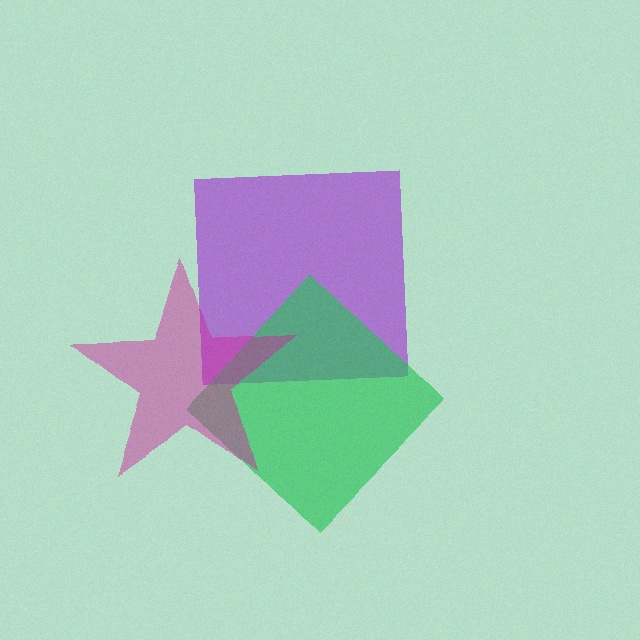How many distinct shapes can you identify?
There are 3 distinct shapes: a purple square, a green diamond, a magenta star.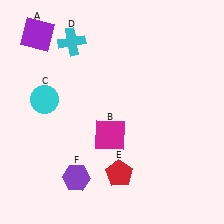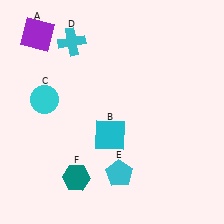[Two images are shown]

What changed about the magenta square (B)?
In Image 1, B is magenta. In Image 2, it changed to cyan.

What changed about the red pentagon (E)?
In Image 1, E is red. In Image 2, it changed to cyan.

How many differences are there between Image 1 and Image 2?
There are 3 differences between the two images.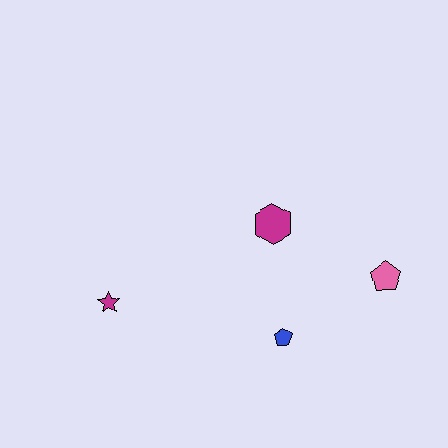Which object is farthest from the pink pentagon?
The magenta star is farthest from the pink pentagon.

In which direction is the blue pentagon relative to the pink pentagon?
The blue pentagon is to the left of the pink pentagon.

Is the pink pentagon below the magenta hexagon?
Yes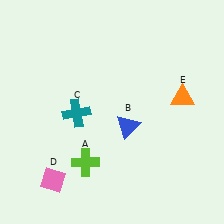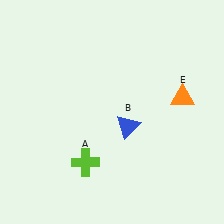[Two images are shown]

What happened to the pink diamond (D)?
The pink diamond (D) was removed in Image 2. It was in the bottom-left area of Image 1.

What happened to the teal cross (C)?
The teal cross (C) was removed in Image 2. It was in the bottom-left area of Image 1.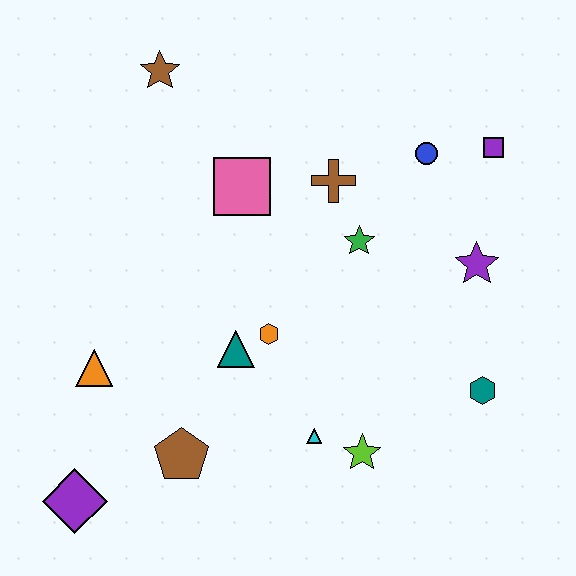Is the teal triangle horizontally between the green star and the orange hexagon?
No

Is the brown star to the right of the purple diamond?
Yes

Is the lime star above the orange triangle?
No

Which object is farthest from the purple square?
The purple diamond is farthest from the purple square.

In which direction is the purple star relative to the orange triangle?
The purple star is to the right of the orange triangle.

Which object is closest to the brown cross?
The green star is closest to the brown cross.